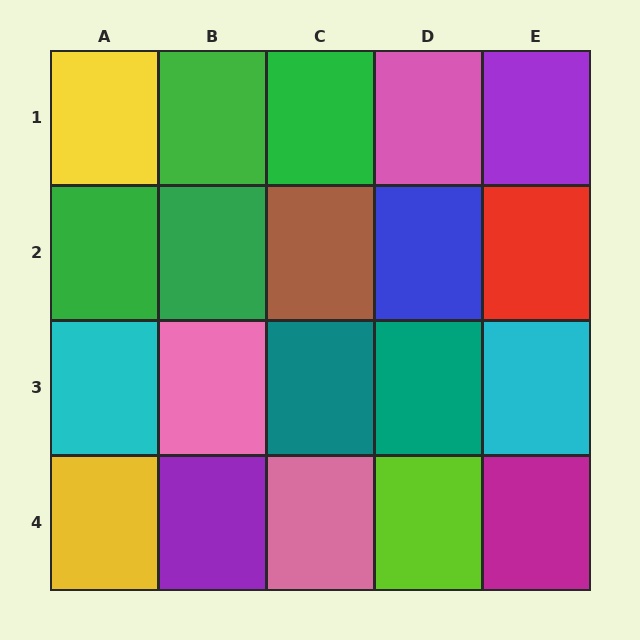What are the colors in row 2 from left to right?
Green, green, brown, blue, red.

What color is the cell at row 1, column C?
Green.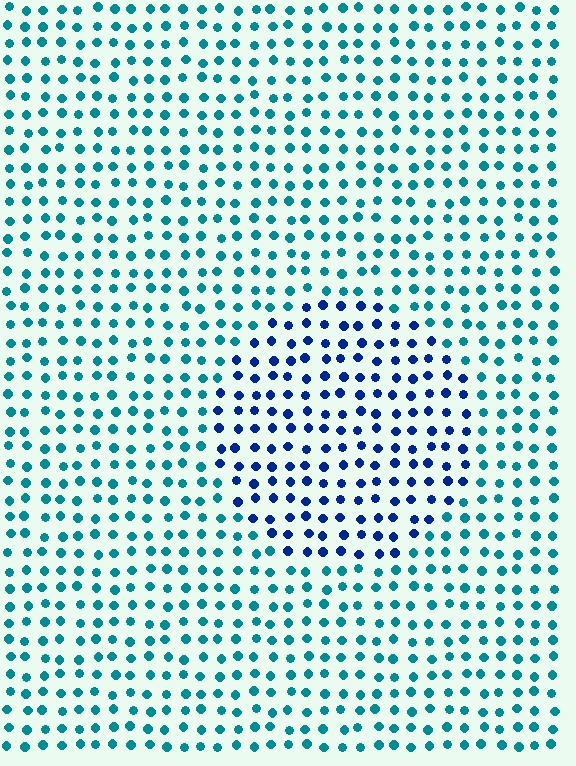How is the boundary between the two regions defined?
The boundary is defined purely by a slight shift in hue (about 42 degrees). Spacing, size, and orientation are identical on both sides.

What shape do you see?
I see a circle.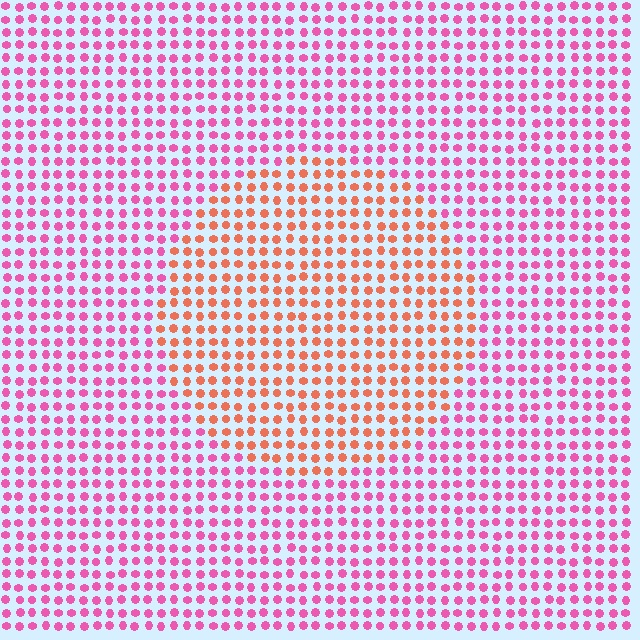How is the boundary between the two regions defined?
The boundary is defined purely by a slight shift in hue (about 46 degrees). Spacing, size, and orientation are identical on both sides.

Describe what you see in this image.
The image is filled with small pink elements in a uniform arrangement. A circle-shaped region is visible where the elements are tinted to a slightly different hue, forming a subtle color boundary.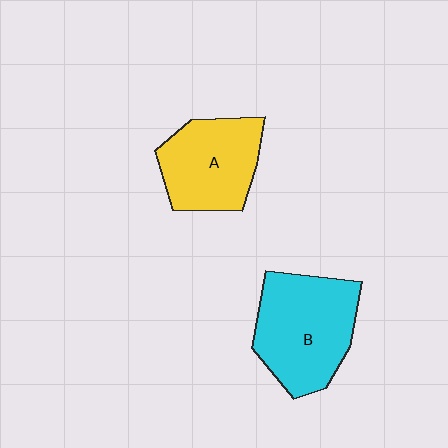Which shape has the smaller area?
Shape A (yellow).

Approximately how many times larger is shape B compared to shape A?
Approximately 1.2 times.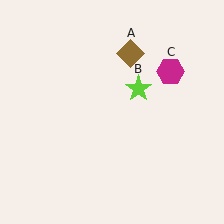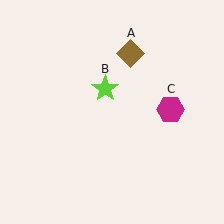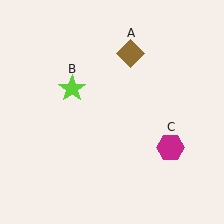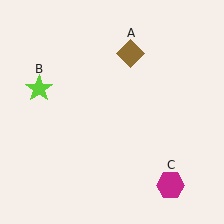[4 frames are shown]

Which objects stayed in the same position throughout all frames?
Brown diamond (object A) remained stationary.